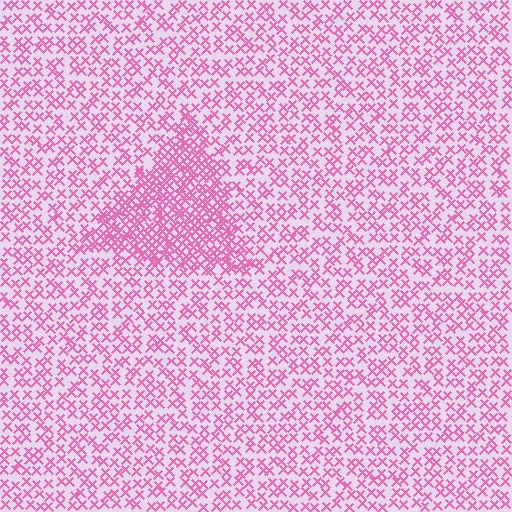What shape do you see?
I see a triangle.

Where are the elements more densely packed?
The elements are more densely packed inside the triangle boundary.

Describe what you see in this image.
The image contains small pink elements arranged at two different densities. A triangle-shaped region is visible where the elements are more densely packed than the surrounding area.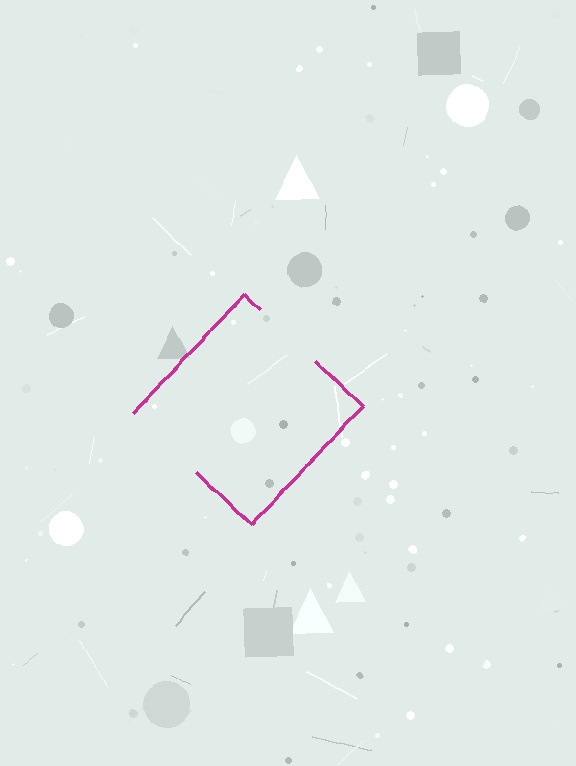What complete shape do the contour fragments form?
The contour fragments form a diamond.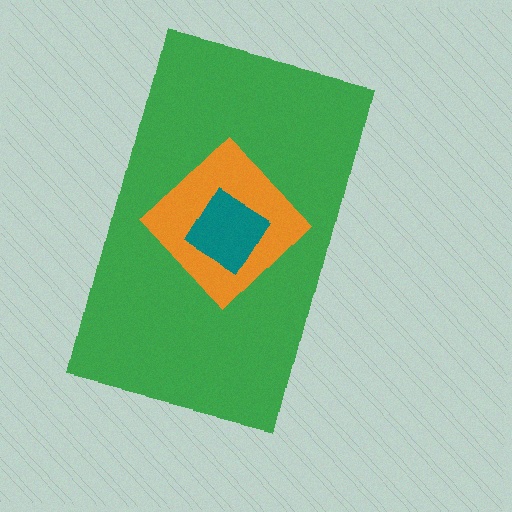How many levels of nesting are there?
3.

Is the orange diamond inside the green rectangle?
Yes.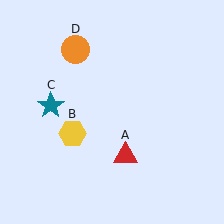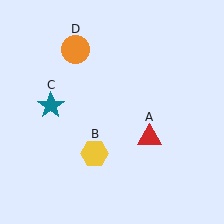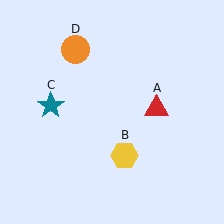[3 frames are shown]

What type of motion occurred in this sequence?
The red triangle (object A), yellow hexagon (object B) rotated counterclockwise around the center of the scene.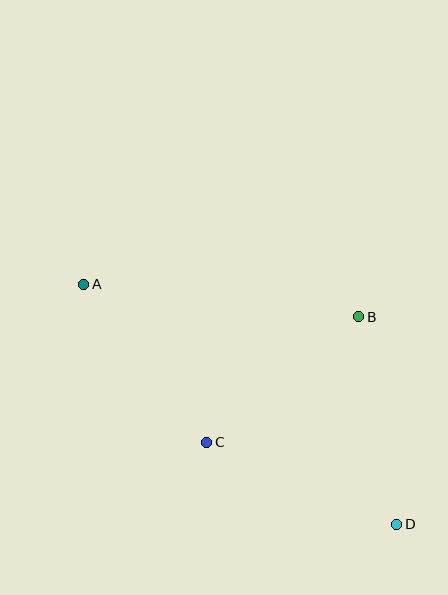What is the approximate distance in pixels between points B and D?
The distance between B and D is approximately 211 pixels.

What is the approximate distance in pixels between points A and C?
The distance between A and C is approximately 200 pixels.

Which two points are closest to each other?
Points B and C are closest to each other.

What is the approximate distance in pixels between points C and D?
The distance between C and D is approximately 207 pixels.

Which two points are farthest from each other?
Points A and D are farthest from each other.